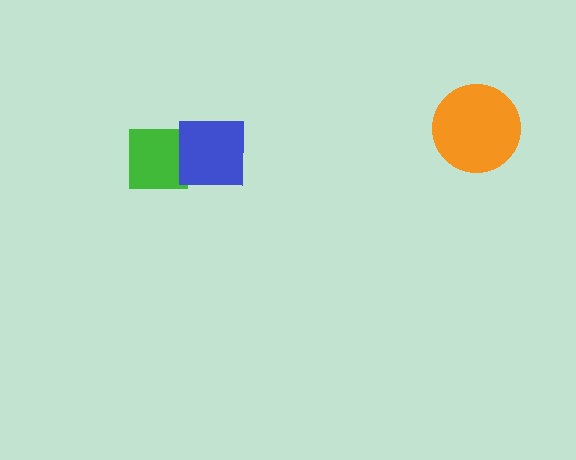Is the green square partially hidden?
Yes, it is partially covered by another shape.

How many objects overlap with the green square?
1 object overlaps with the green square.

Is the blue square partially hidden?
No, no other shape covers it.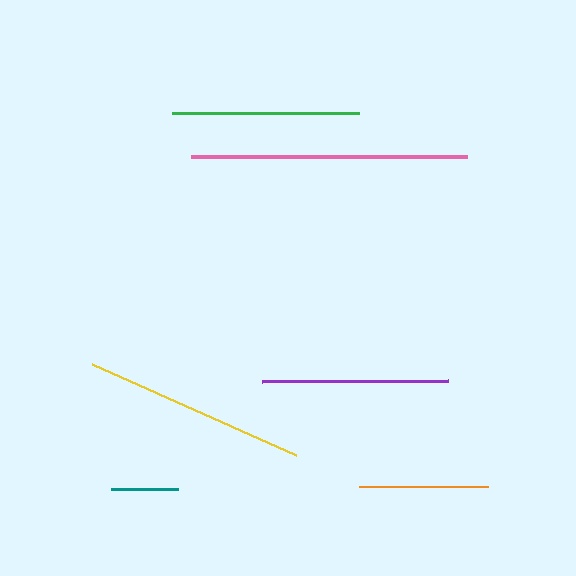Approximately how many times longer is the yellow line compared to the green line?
The yellow line is approximately 1.2 times the length of the green line.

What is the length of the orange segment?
The orange segment is approximately 129 pixels long.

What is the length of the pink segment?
The pink segment is approximately 276 pixels long.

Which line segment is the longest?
The pink line is the longest at approximately 276 pixels.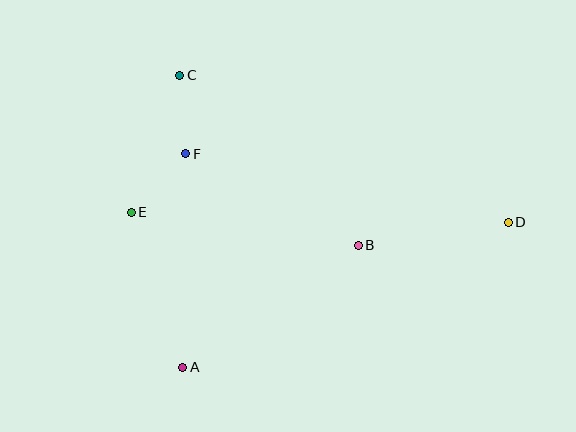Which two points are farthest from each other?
Points D and E are farthest from each other.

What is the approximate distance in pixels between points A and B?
The distance between A and B is approximately 214 pixels.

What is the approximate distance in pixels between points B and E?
The distance between B and E is approximately 230 pixels.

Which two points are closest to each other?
Points C and F are closest to each other.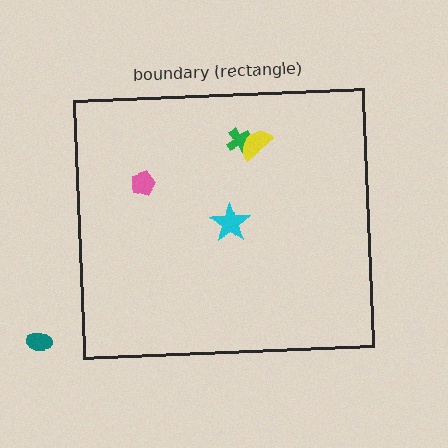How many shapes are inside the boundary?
4 inside, 1 outside.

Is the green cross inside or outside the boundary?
Inside.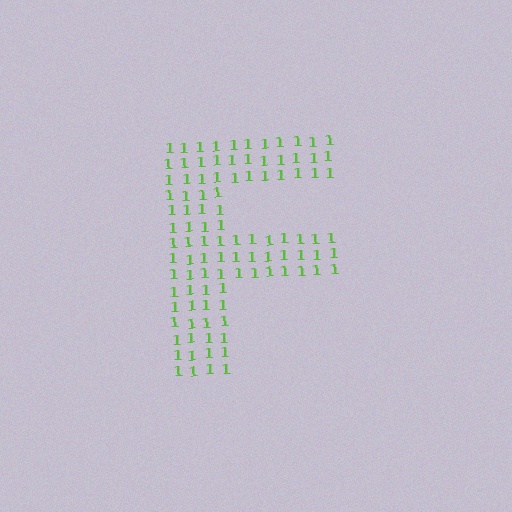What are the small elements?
The small elements are digit 1's.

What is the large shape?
The large shape is the letter F.